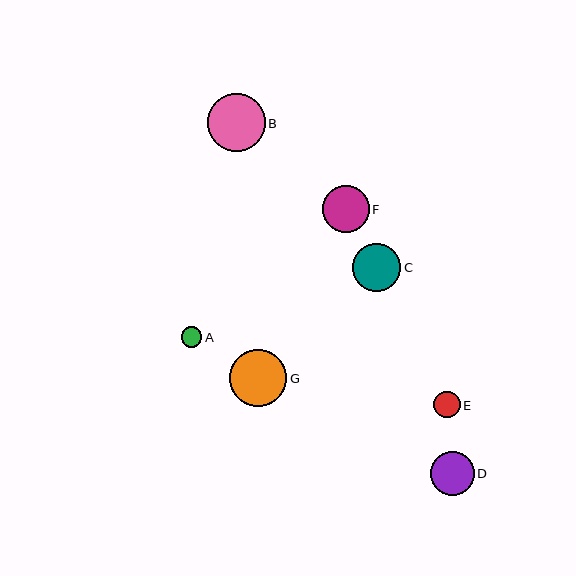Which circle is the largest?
Circle B is the largest with a size of approximately 58 pixels.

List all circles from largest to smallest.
From largest to smallest: B, G, C, F, D, E, A.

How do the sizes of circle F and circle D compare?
Circle F and circle D are approximately the same size.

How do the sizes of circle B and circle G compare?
Circle B and circle G are approximately the same size.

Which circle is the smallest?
Circle A is the smallest with a size of approximately 20 pixels.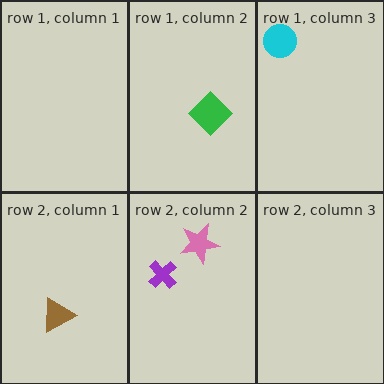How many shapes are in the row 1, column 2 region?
1.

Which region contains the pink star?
The row 2, column 2 region.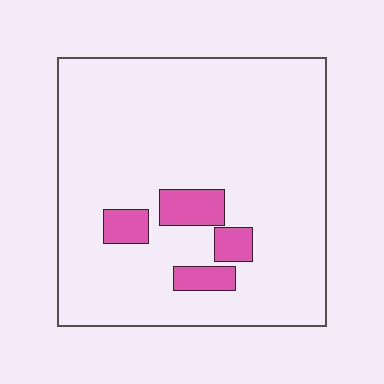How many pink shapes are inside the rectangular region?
4.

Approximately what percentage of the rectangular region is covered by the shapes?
Approximately 10%.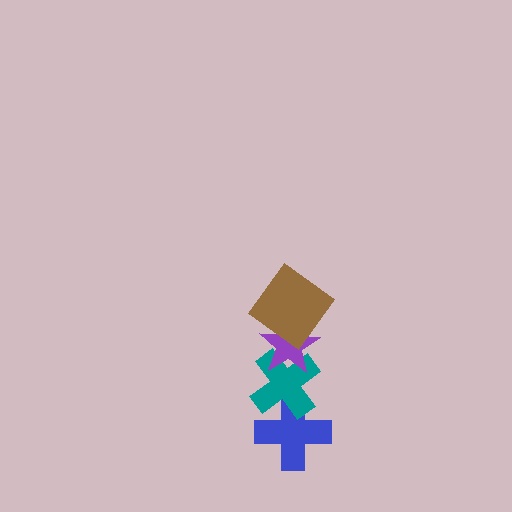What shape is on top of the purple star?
The brown diamond is on top of the purple star.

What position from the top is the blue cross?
The blue cross is 4th from the top.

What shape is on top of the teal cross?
The purple star is on top of the teal cross.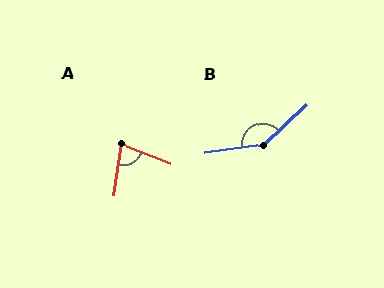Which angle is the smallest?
A, at approximately 77 degrees.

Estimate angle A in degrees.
Approximately 77 degrees.